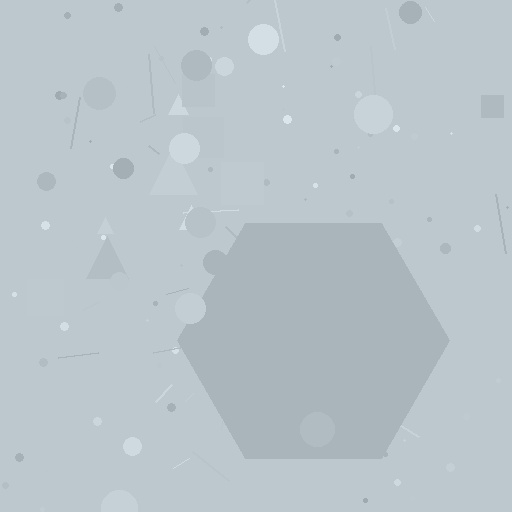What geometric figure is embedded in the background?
A hexagon is embedded in the background.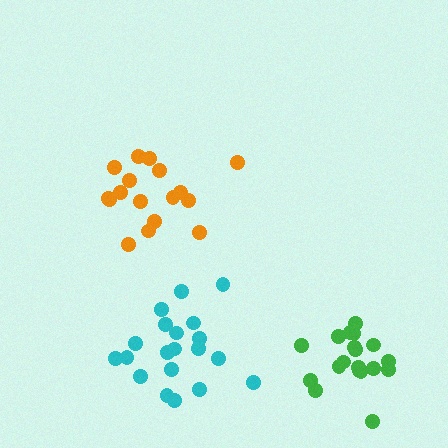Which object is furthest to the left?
The orange cluster is leftmost.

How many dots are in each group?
Group 1: 17 dots, Group 2: 19 dots, Group 3: 20 dots (56 total).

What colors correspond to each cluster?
The clusters are colored: orange, green, cyan.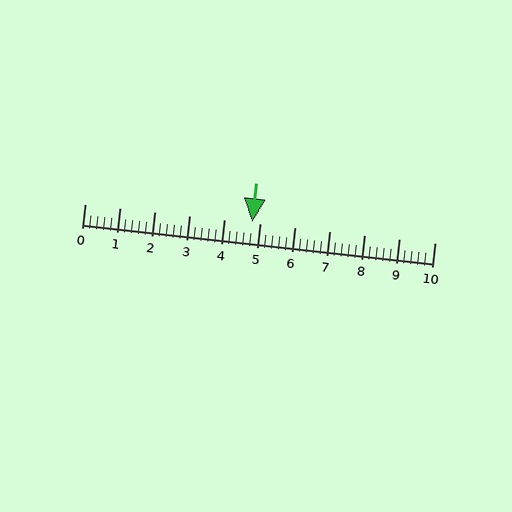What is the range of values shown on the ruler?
The ruler shows values from 0 to 10.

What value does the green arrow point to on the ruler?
The green arrow points to approximately 4.8.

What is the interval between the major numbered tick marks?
The major tick marks are spaced 1 units apart.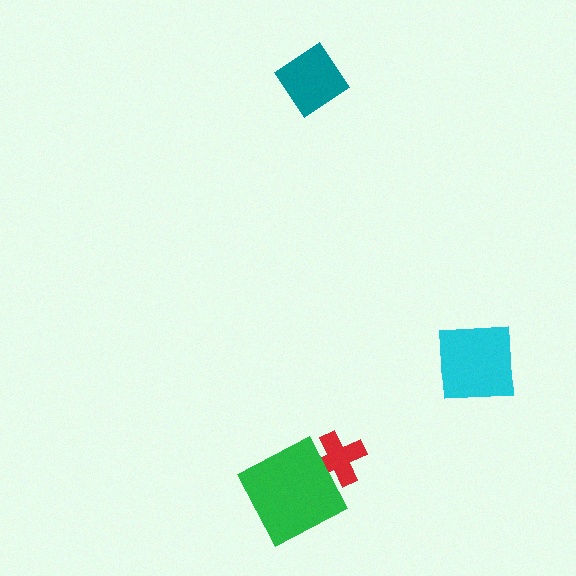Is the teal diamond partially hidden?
No, no other shape covers it.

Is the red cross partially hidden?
Yes, it is partially covered by another shape.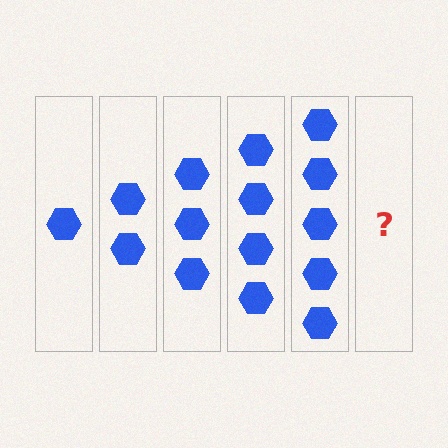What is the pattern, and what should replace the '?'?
The pattern is that each step adds one more hexagon. The '?' should be 6 hexagons.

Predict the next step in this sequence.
The next step is 6 hexagons.